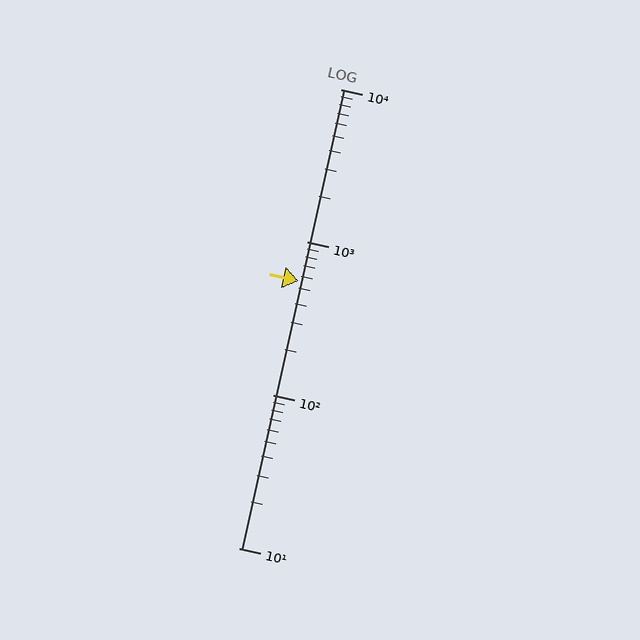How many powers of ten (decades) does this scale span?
The scale spans 3 decades, from 10 to 10000.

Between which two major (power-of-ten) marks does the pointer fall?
The pointer is between 100 and 1000.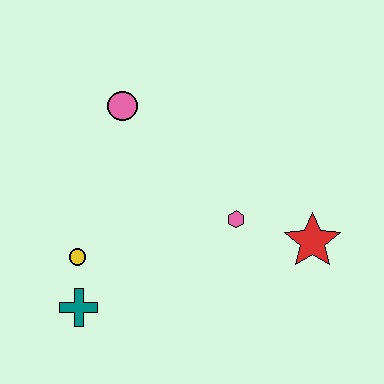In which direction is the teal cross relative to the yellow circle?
The teal cross is below the yellow circle.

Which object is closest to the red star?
The pink hexagon is closest to the red star.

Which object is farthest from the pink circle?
The red star is farthest from the pink circle.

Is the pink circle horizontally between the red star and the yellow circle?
Yes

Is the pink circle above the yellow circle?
Yes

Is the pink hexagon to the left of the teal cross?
No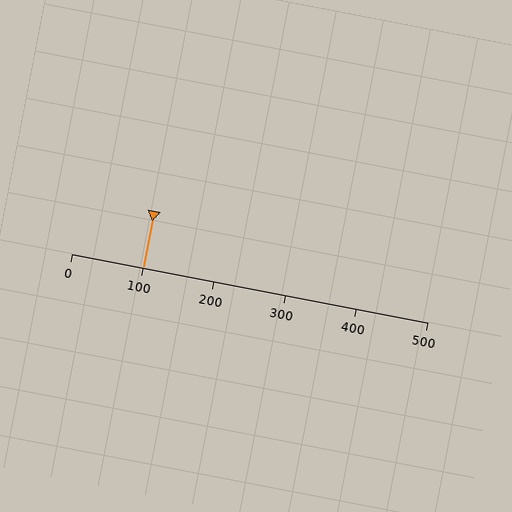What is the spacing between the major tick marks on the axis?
The major ticks are spaced 100 apart.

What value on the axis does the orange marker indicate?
The marker indicates approximately 100.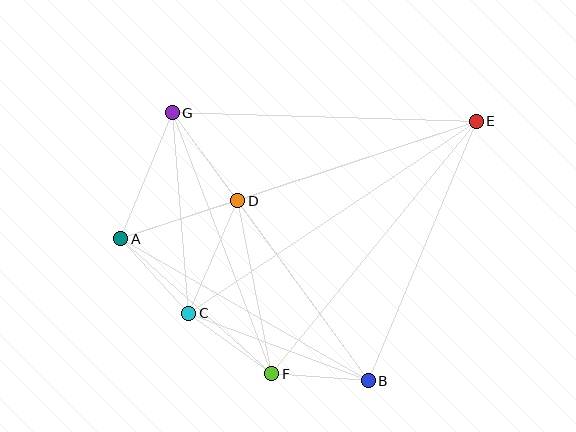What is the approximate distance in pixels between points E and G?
The distance between E and G is approximately 304 pixels.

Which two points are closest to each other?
Points B and F are closest to each other.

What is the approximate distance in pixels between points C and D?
The distance between C and D is approximately 123 pixels.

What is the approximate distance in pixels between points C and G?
The distance between C and G is approximately 201 pixels.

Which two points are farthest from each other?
Points A and E are farthest from each other.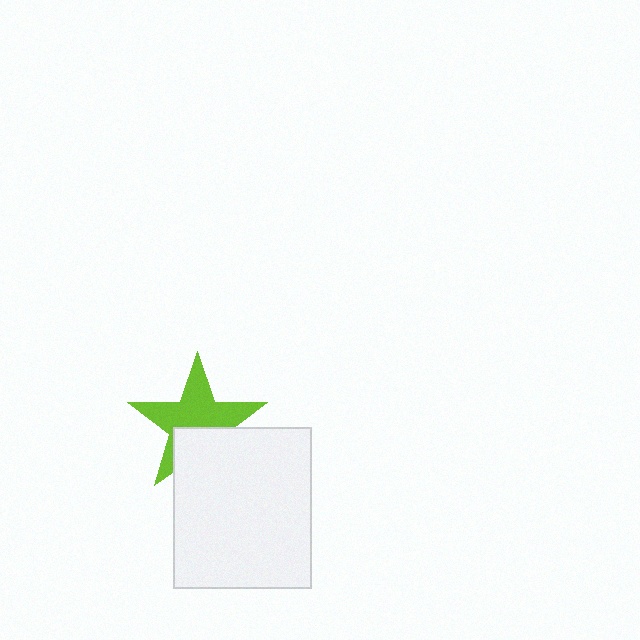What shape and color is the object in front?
The object in front is a white rectangle.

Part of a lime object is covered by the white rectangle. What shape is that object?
It is a star.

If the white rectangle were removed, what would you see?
You would see the complete lime star.